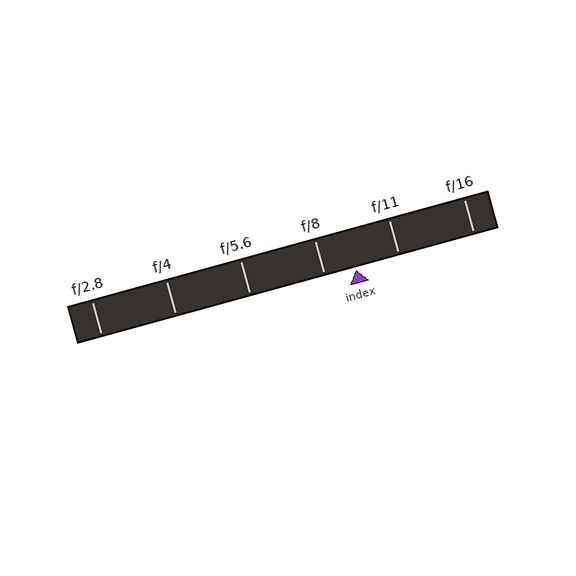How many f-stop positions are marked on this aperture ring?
There are 6 f-stop positions marked.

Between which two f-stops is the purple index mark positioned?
The index mark is between f/8 and f/11.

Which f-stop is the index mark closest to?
The index mark is closest to f/8.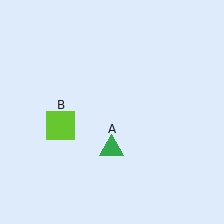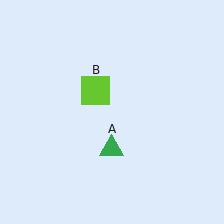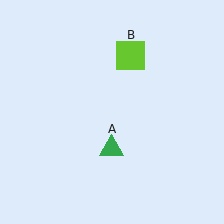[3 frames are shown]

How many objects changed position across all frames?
1 object changed position: lime square (object B).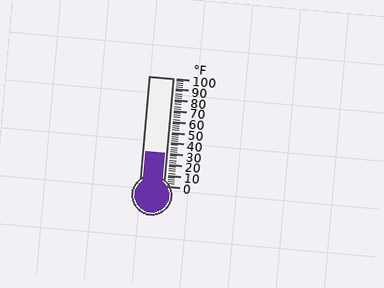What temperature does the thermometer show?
The thermometer shows approximately 30°F.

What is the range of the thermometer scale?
The thermometer scale ranges from 0°F to 100°F.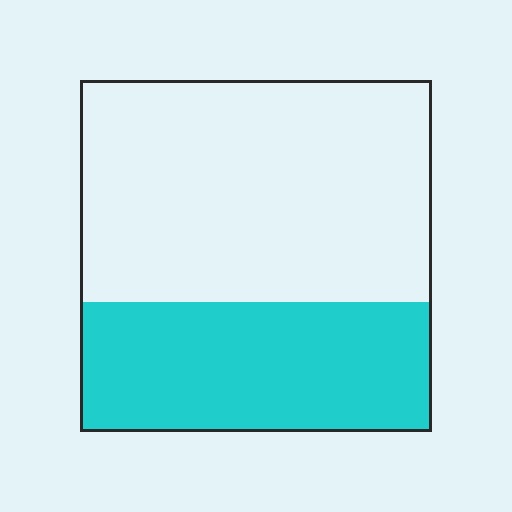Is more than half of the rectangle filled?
No.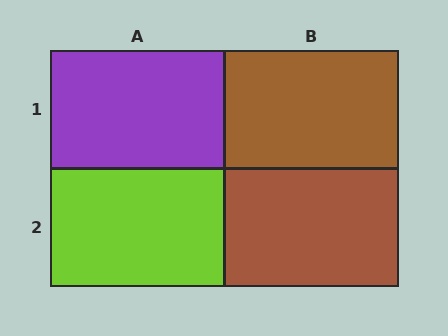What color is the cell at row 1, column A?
Purple.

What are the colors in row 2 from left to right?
Lime, brown.